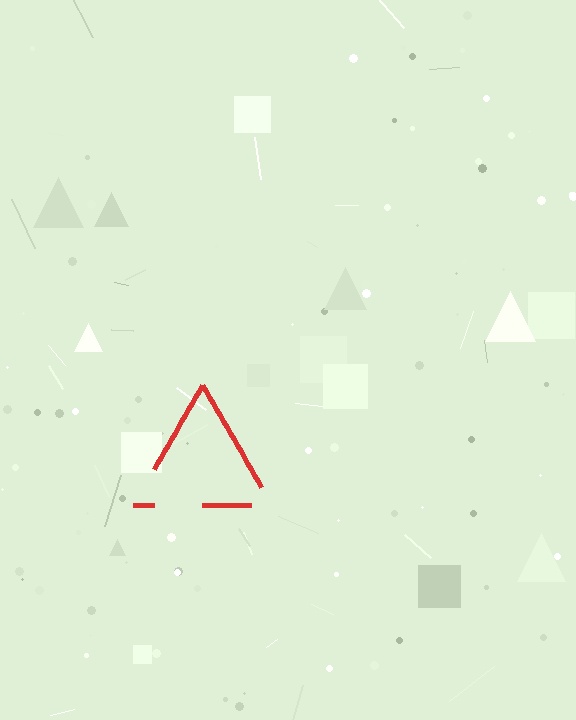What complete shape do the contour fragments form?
The contour fragments form a triangle.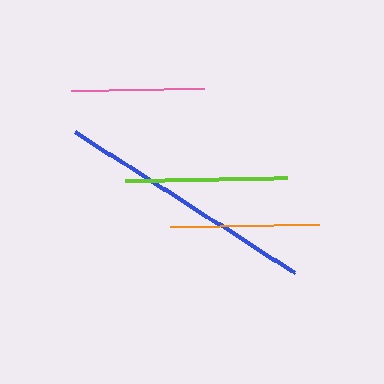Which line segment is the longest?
The blue line is the longest at approximately 261 pixels.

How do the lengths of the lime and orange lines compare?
The lime and orange lines are approximately the same length.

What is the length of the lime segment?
The lime segment is approximately 162 pixels long.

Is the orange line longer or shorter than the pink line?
The orange line is longer than the pink line.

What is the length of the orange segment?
The orange segment is approximately 148 pixels long.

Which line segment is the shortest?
The pink line is the shortest at approximately 133 pixels.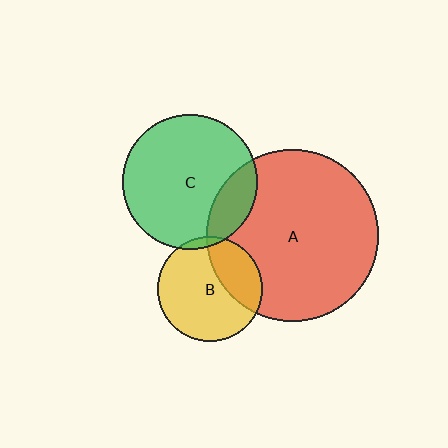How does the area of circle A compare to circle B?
Approximately 2.7 times.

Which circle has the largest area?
Circle A (red).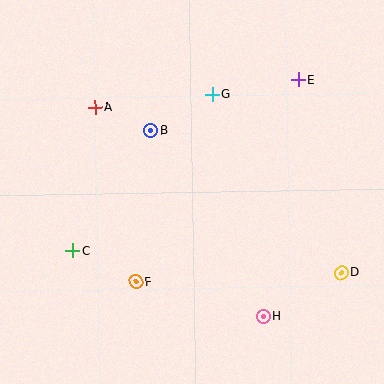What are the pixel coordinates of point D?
Point D is at (342, 273).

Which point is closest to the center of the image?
Point B at (150, 131) is closest to the center.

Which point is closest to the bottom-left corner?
Point C is closest to the bottom-left corner.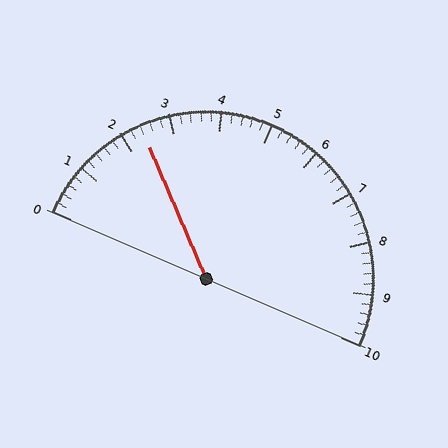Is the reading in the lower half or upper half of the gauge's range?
The reading is in the lower half of the range (0 to 10).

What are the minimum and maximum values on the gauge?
The gauge ranges from 0 to 10.